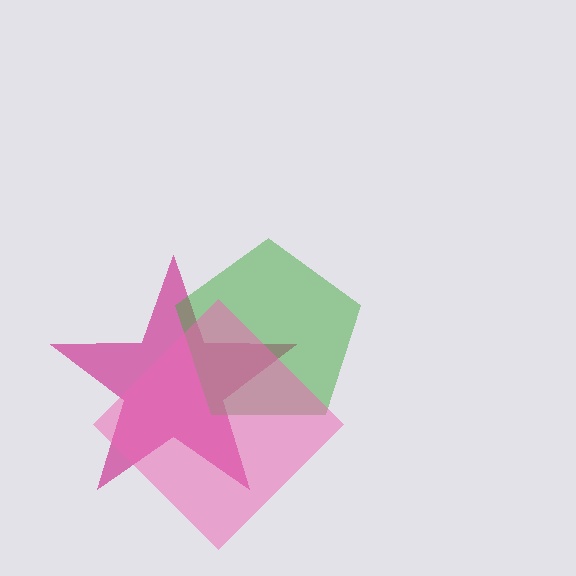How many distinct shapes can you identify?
There are 3 distinct shapes: a magenta star, a green pentagon, a pink diamond.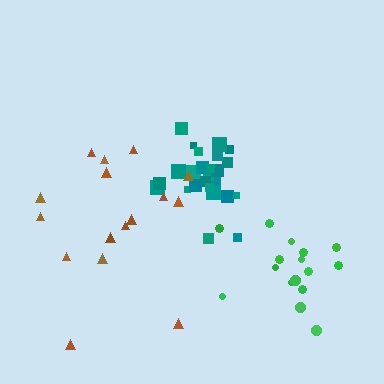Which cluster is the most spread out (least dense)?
Brown.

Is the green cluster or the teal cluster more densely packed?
Teal.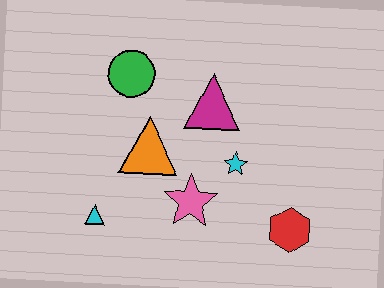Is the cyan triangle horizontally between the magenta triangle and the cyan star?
No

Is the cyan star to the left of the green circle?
No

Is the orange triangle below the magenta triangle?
Yes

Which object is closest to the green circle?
The orange triangle is closest to the green circle.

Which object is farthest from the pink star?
The green circle is farthest from the pink star.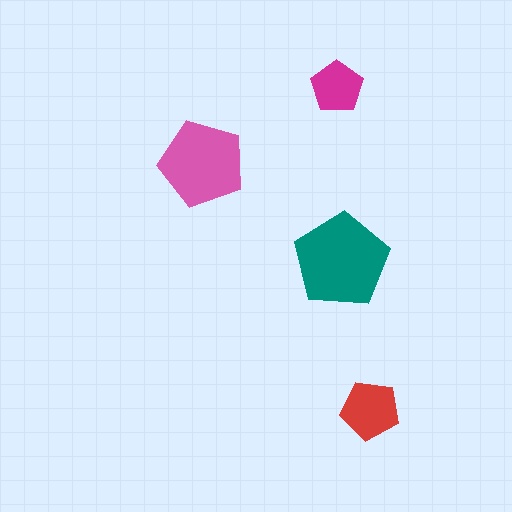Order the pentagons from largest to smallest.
the teal one, the pink one, the red one, the magenta one.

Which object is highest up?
The magenta pentagon is topmost.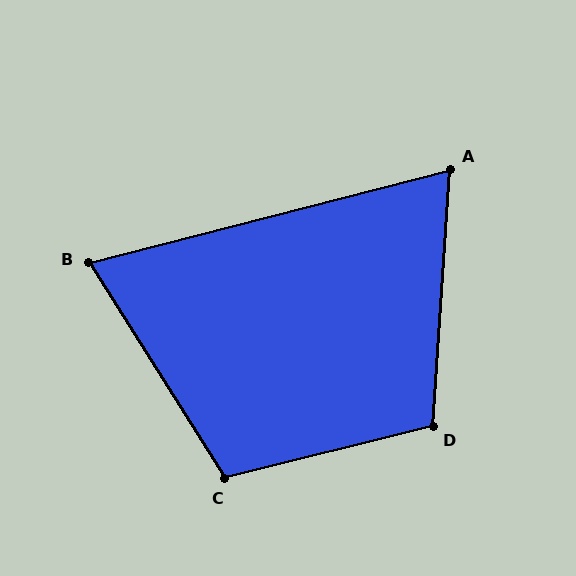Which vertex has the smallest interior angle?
A, at approximately 72 degrees.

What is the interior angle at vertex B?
Approximately 72 degrees (acute).